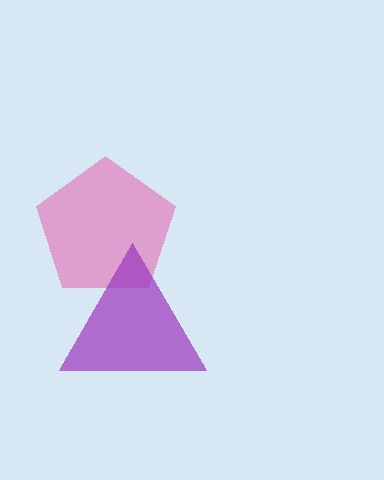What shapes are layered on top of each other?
The layered shapes are: a pink pentagon, a purple triangle.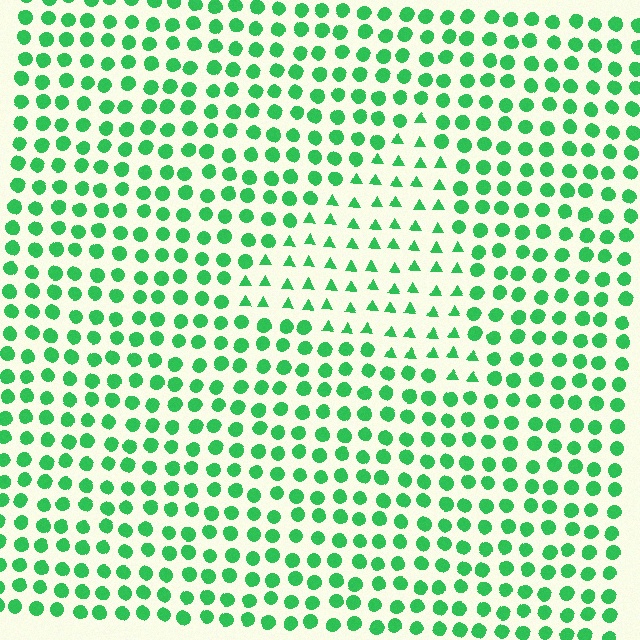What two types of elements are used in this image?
The image uses triangles inside the triangle region and circles outside it.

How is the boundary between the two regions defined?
The boundary is defined by a change in element shape: triangles inside vs. circles outside. All elements share the same color and spacing.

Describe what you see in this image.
The image is filled with small green elements arranged in a uniform grid. A triangle-shaped region contains triangles, while the surrounding area contains circles. The boundary is defined purely by the change in element shape.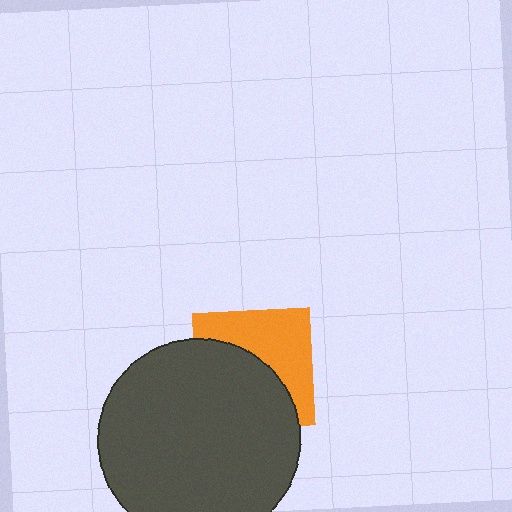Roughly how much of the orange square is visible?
About half of it is visible (roughly 48%).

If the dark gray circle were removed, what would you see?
You would see the complete orange square.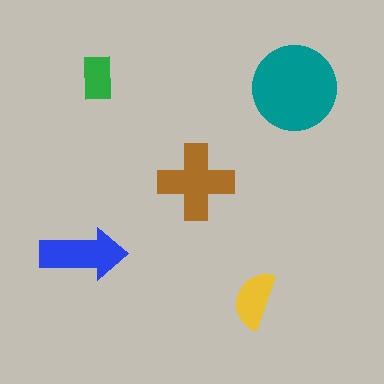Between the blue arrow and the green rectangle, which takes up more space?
The blue arrow.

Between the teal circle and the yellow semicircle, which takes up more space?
The teal circle.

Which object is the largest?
The teal circle.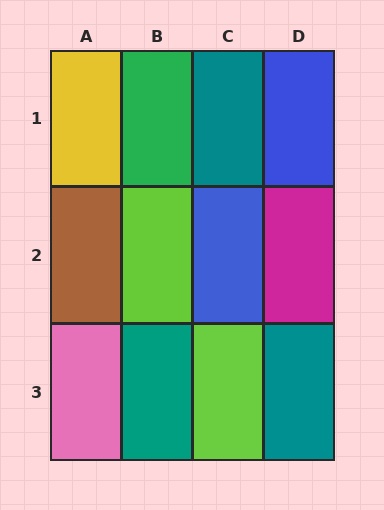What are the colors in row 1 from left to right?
Yellow, green, teal, blue.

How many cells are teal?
3 cells are teal.